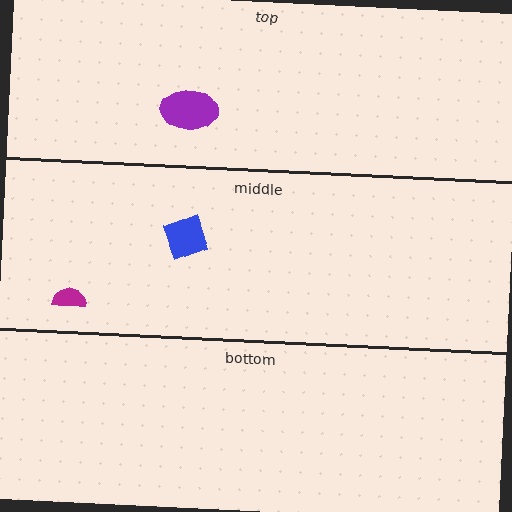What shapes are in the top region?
The purple ellipse.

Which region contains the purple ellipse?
The top region.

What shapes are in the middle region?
The magenta semicircle, the blue square.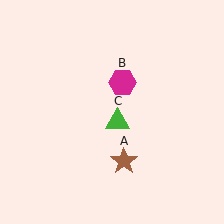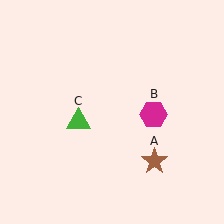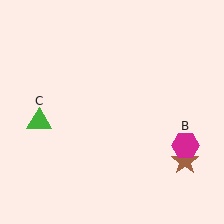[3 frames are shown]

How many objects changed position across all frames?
3 objects changed position: brown star (object A), magenta hexagon (object B), green triangle (object C).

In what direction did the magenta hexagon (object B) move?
The magenta hexagon (object B) moved down and to the right.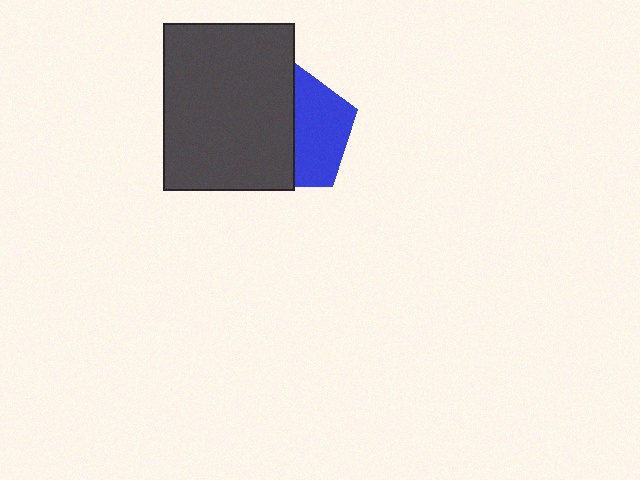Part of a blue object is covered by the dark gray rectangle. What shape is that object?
It is a pentagon.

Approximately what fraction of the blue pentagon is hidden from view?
Roughly 54% of the blue pentagon is hidden behind the dark gray rectangle.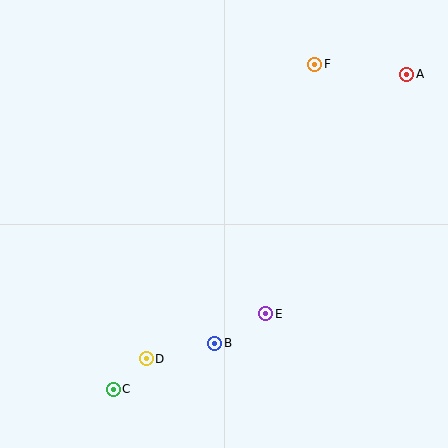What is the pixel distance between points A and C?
The distance between A and C is 431 pixels.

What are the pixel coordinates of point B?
Point B is at (215, 343).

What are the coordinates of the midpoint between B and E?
The midpoint between B and E is at (240, 329).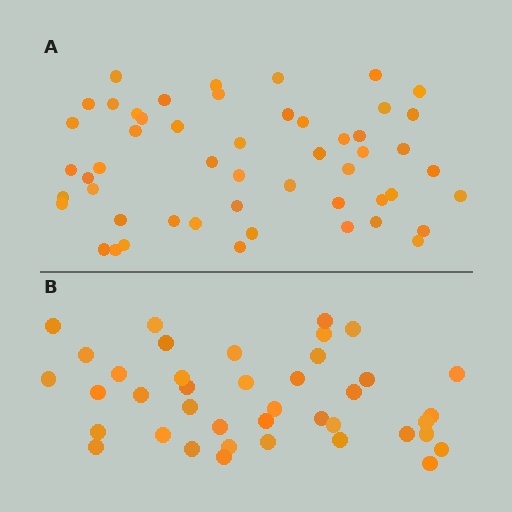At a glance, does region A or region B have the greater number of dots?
Region A (the top region) has more dots.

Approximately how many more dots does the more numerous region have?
Region A has roughly 12 or so more dots than region B.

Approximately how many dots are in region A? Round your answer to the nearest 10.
About 50 dots. (The exact count is 52, which rounds to 50.)